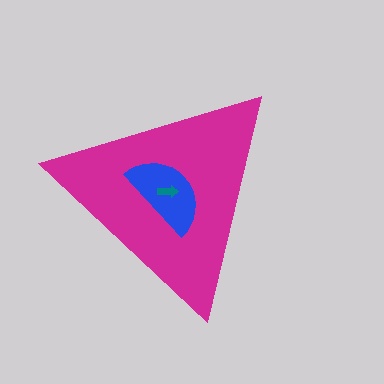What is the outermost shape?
The magenta triangle.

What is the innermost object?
The teal arrow.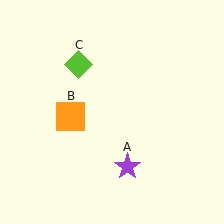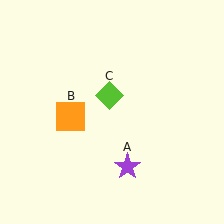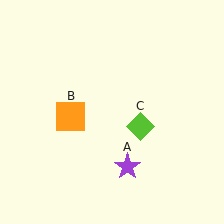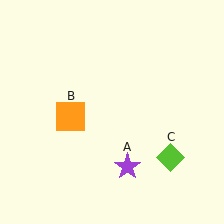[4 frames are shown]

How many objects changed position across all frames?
1 object changed position: lime diamond (object C).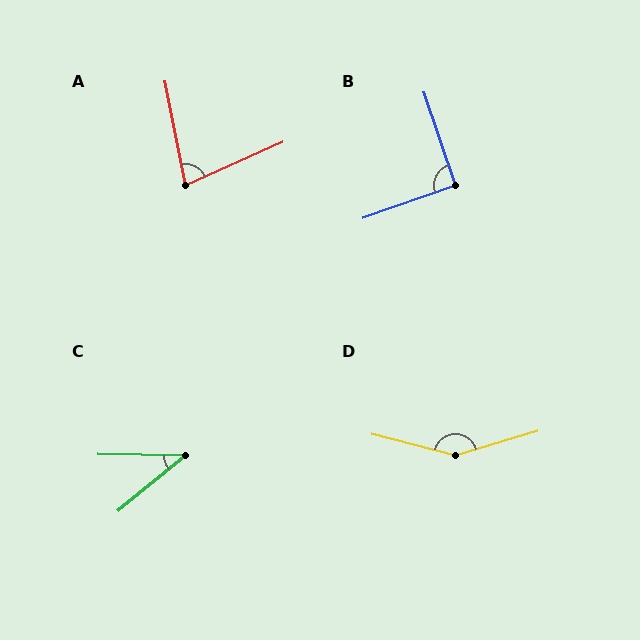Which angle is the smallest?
C, at approximately 40 degrees.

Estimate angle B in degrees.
Approximately 91 degrees.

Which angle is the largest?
D, at approximately 149 degrees.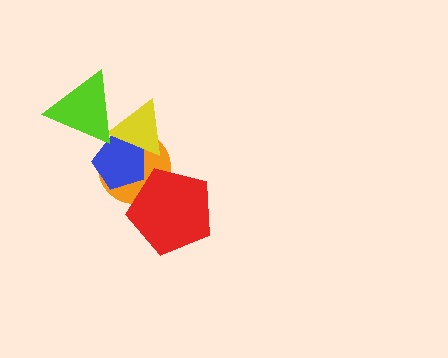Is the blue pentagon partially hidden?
Yes, it is partially covered by another shape.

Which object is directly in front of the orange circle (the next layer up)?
The blue pentagon is directly in front of the orange circle.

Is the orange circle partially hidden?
Yes, it is partially covered by another shape.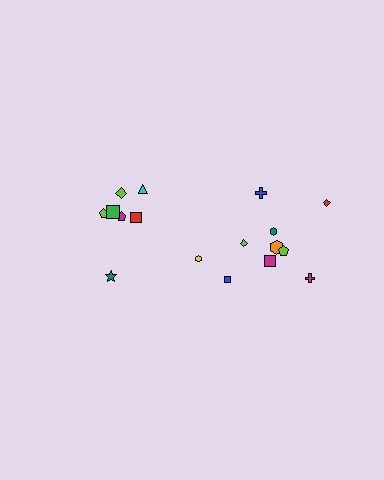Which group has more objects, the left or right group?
The right group.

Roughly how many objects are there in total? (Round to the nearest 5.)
Roughly 15 objects in total.